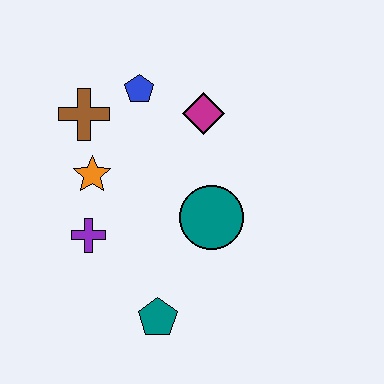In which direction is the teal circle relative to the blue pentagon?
The teal circle is below the blue pentagon.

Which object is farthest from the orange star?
The teal pentagon is farthest from the orange star.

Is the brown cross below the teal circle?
No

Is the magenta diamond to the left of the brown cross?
No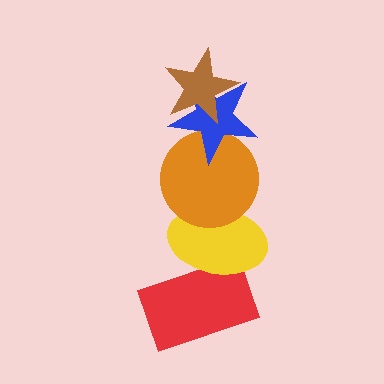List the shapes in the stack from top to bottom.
From top to bottom: the brown star, the blue star, the orange circle, the yellow ellipse, the red rectangle.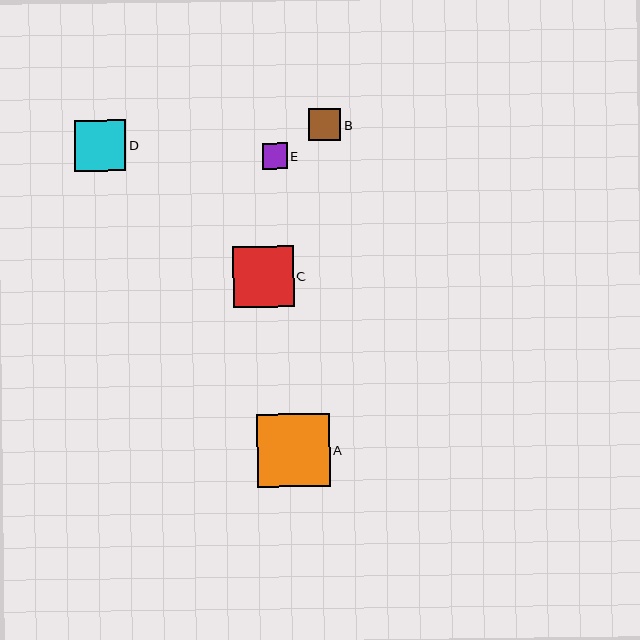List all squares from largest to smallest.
From largest to smallest: A, C, D, B, E.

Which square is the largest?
Square A is the largest with a size of approximately 73 pixels.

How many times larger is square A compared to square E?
Square A is approximately 2.9 times the size of square E.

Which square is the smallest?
Square E is the smallest with a size of approximately 25 pixels.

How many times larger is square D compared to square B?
Square D is approximately 1.6 times the size of square B.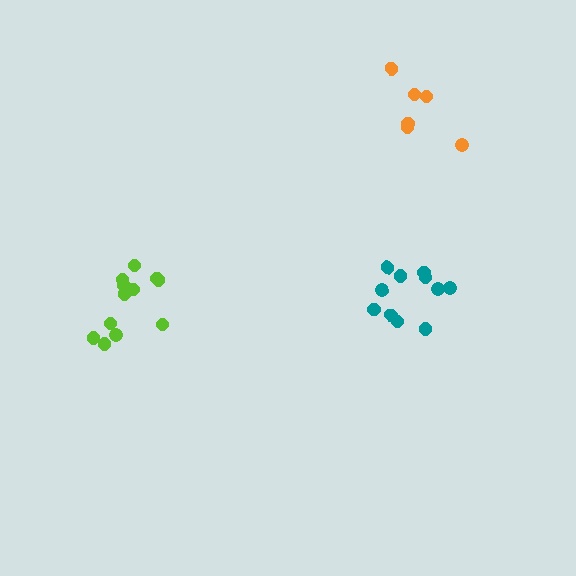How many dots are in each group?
Group 1: 11 dots, Group 2: 12 dots, Group 3: 6 dots (29 total).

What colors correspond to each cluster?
The clusters are colored: teal, lime, orange.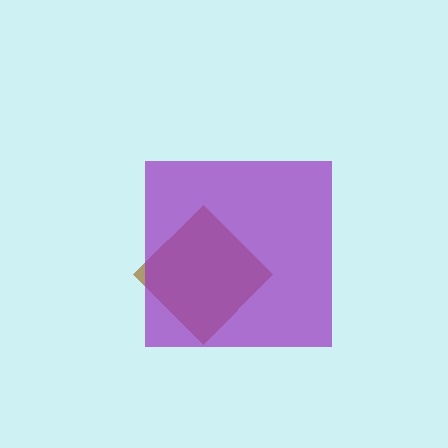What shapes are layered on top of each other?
The layered shapes are: a brown diamond, a purple square.